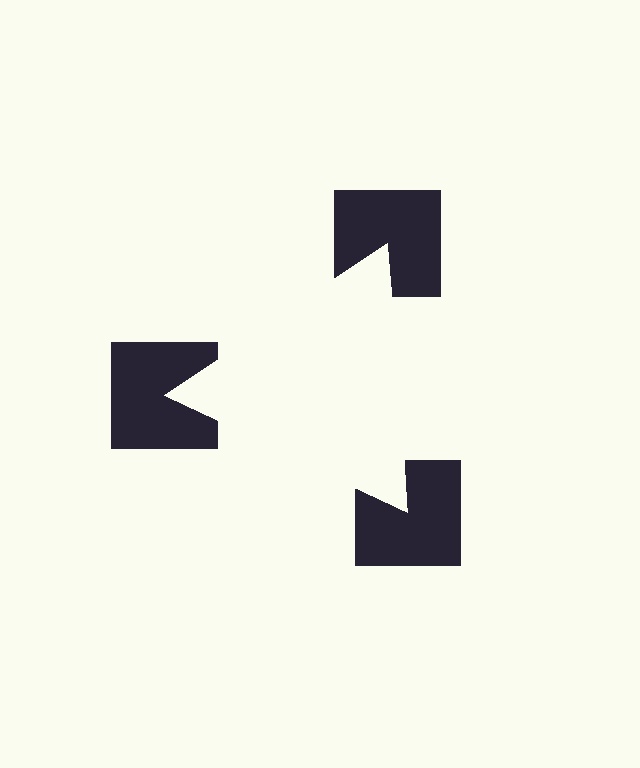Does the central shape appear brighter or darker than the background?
It typically appears slightly brighter than the background, even though no actual brightness change is drawn.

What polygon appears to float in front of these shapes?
An illusory triangle — its edges are inferred from the aligned wedge cuts in the notched squares, not physically drawn.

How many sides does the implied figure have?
3 sides.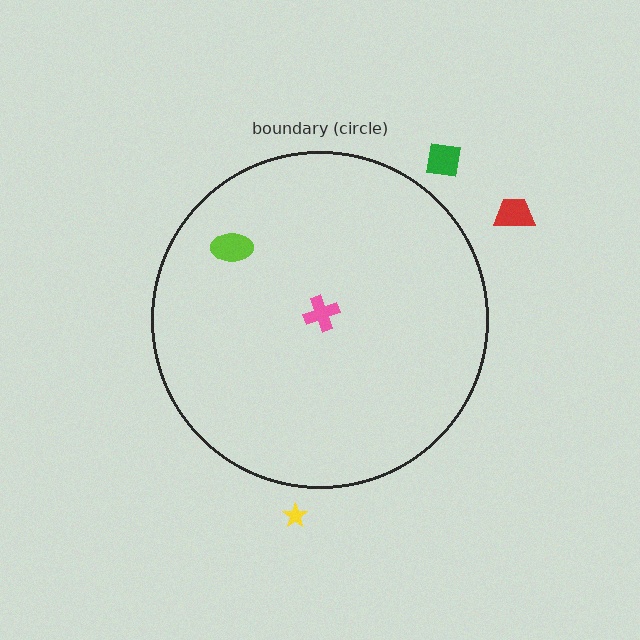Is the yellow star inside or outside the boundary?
Outside.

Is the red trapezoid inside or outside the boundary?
Outside.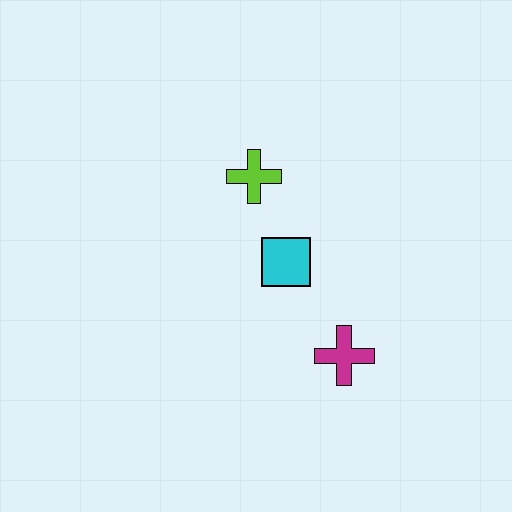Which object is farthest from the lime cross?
The magenta cross is farthest from the lime cross.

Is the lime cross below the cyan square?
No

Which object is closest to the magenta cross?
The cyan square is closest to the magenta cross.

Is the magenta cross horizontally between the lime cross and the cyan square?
No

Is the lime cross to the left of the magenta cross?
Yes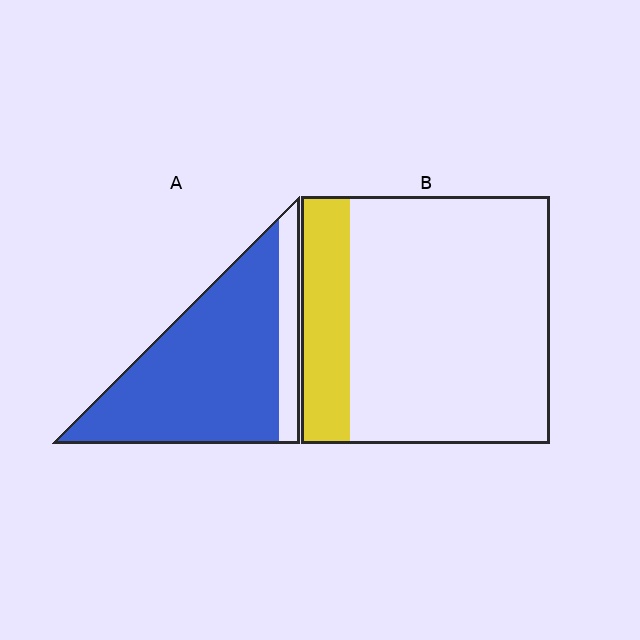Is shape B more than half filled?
No.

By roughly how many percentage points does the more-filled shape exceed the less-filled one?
By roughly 65 percentage points (A over B).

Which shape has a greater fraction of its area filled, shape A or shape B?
Shape A.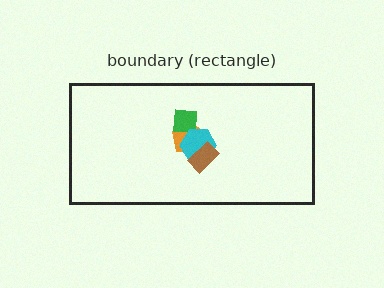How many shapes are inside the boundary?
4 inside, 0 outside.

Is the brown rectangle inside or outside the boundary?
Inside.